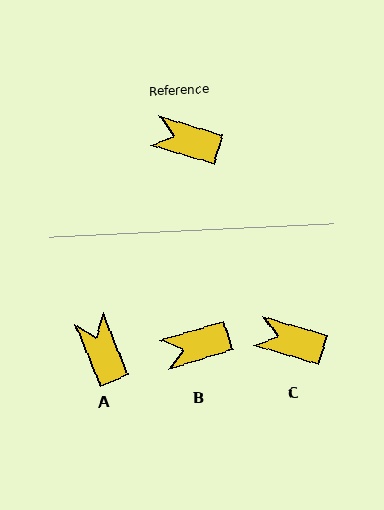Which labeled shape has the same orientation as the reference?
C.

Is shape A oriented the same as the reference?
No, it is off by about 51 degrees.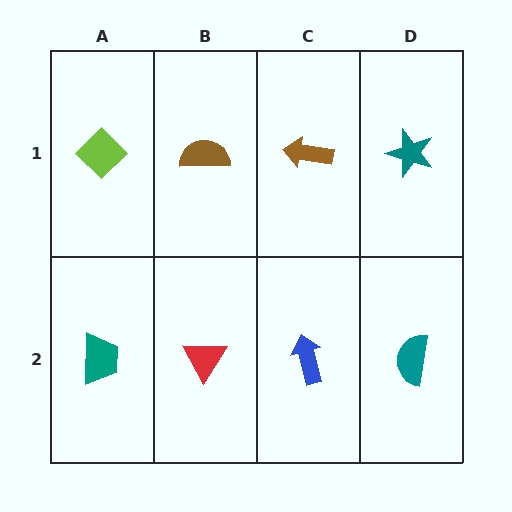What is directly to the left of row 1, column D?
A brown arrow.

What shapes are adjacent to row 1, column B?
A red triangle (row 2, column B), a lime diamond (row 1, column A), a brown arrow (row 1, column C).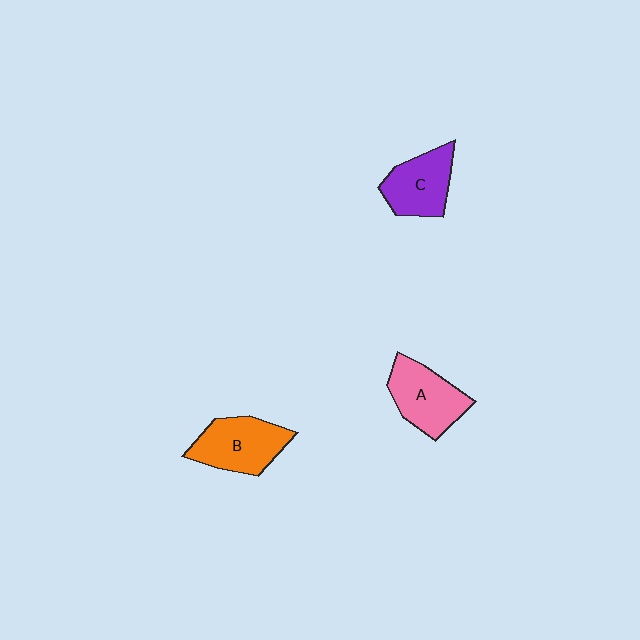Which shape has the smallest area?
Shape C (purple).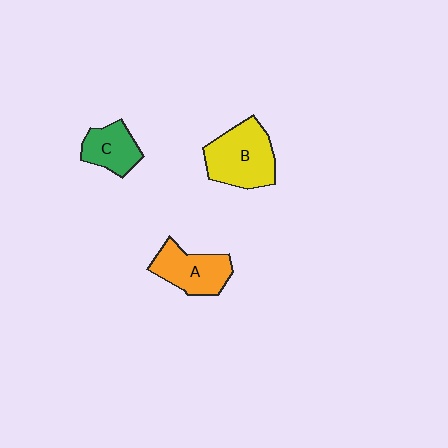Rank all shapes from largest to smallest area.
From largest to smallest: B (yellow), A (orange), C (green).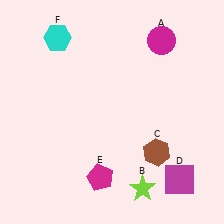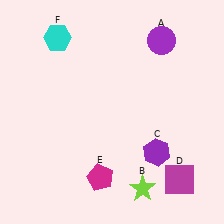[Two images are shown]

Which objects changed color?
A changed from magenta to purple. C changed from brown to purple.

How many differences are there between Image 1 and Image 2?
There are 2 differences between the two images.